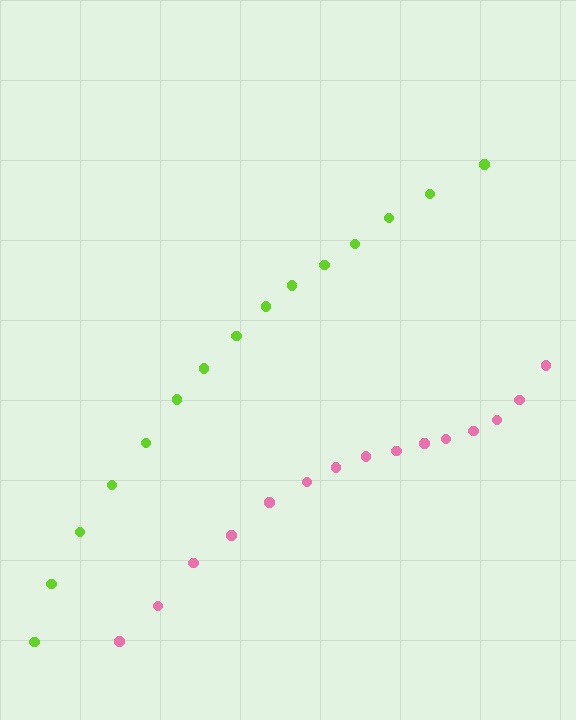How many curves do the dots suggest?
There are 2 distinct paths.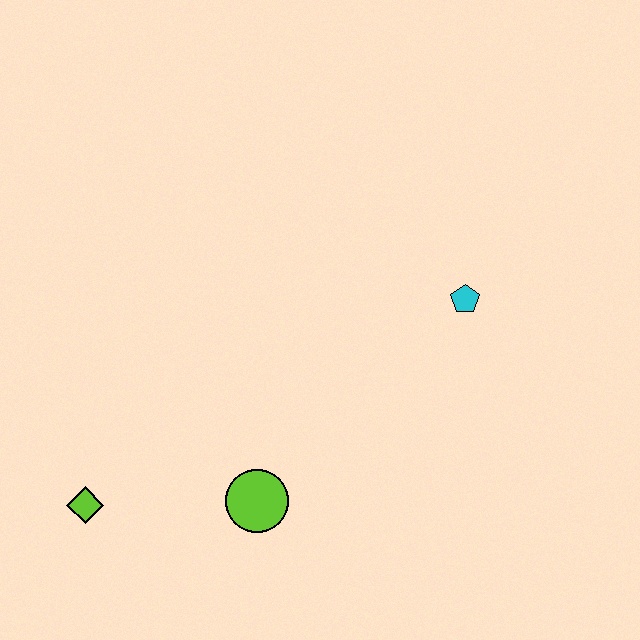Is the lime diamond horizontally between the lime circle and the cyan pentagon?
No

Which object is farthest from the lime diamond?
The cyan pentagon is farthest from the lime diamond.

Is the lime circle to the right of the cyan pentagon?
No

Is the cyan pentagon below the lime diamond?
No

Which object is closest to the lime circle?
The lime diamond is closest to the lime circle.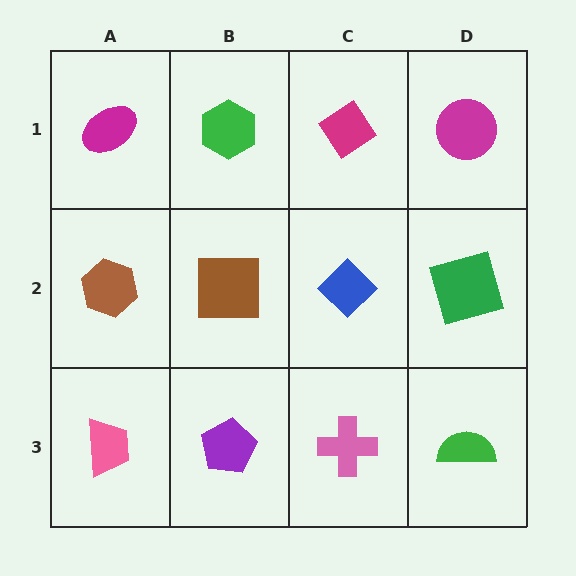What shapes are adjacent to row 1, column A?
A brown hexagon (row 2, column A), a green hexagon (row 1, column B).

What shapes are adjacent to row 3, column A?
A brown hexagon (row 2, column A), a purple pentagon (row 3, column B).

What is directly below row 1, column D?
A green square.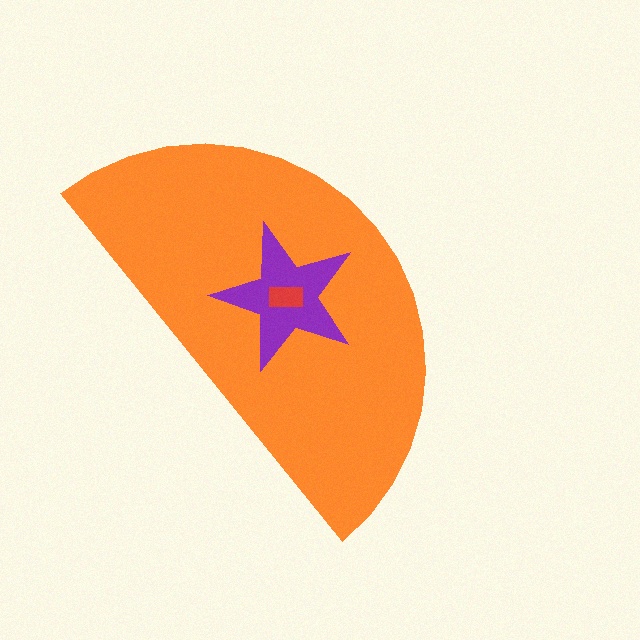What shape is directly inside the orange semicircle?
The purple star.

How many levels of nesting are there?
3.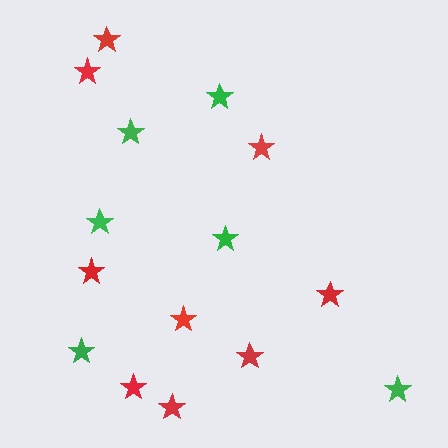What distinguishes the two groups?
There are 2 groups: one group of red stars (9) and one group of green stars (6).